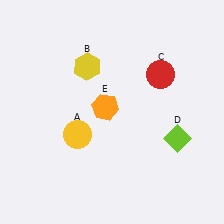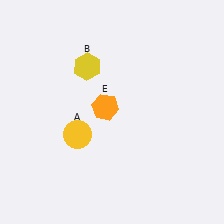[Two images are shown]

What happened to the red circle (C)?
The red circle (C) was removed in Image 2. It was in the top-right area of Image 1.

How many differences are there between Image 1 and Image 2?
There are 2 differences between the two images.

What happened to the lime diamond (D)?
The lime diamond (D) was removed in Image 2. It was in the bottom-right area of Image 1.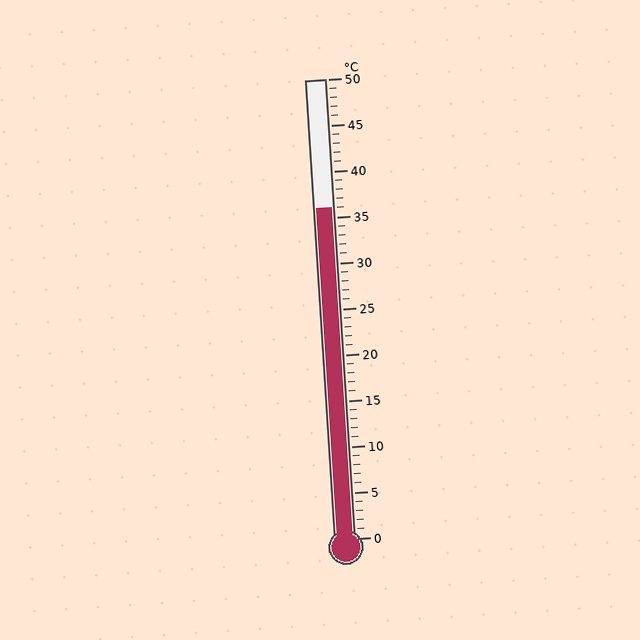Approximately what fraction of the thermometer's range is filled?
The thermometer is filled to approximately 70% of its range.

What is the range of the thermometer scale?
The thermometer scale ranges from 0°C to 50°C.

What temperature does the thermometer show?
The thermometer shows approximately 36°C.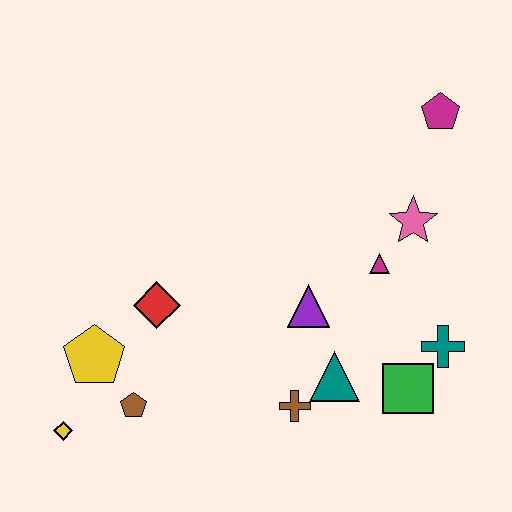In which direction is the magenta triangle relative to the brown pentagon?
The magenta triangle is to the right of the brown pentagon.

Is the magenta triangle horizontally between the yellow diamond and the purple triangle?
No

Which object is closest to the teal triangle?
The brown cross is closest to the teal triangle.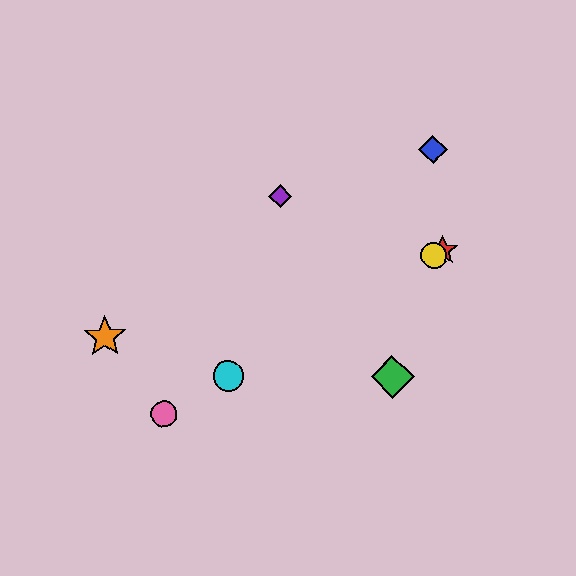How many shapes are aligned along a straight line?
4 shapes (the red star, the yellow circle, the cyan circle, the pink circle) are aligned along a straight line.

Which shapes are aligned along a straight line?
The red star, the yellow circle, the cyan circle, the pink circle are aligned along a straight line.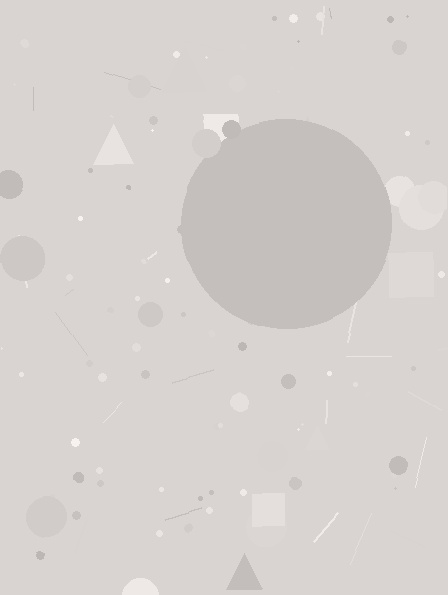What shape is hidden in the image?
A circle is hidden in the image.